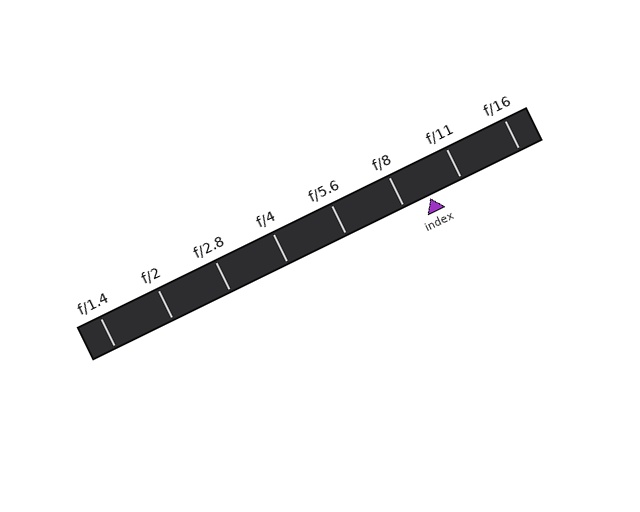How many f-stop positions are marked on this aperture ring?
There are 8 f-stop positions marked.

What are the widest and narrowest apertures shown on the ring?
The widest aperture shown is f/1.4 and the narrowest is f/16.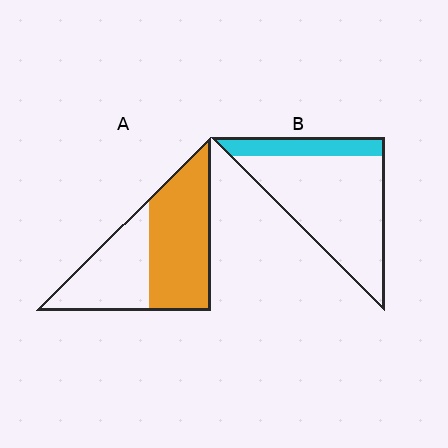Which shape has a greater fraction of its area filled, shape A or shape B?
Shape A.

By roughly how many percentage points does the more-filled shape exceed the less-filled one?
By roughly 40 percentage points (A over B).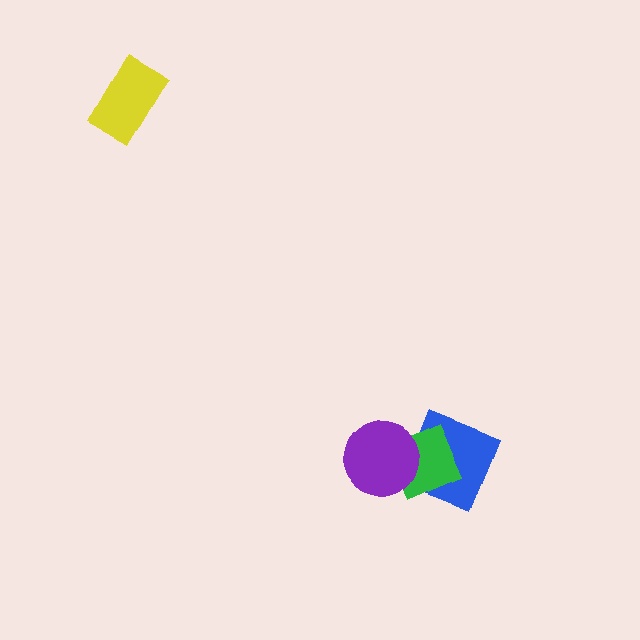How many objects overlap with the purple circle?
2 objects overlap with the purple circle.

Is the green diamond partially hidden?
Yes, it is partially covered by another shape.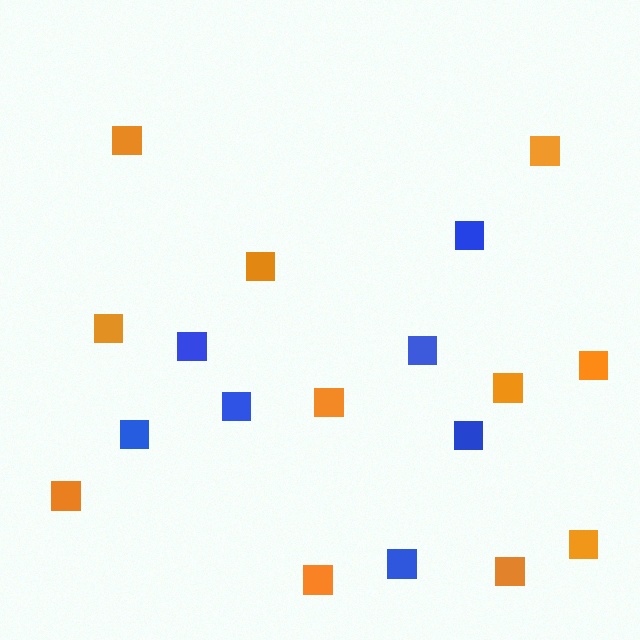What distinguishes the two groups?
There are 2 groups: one group of blue squares (7) and one group of orange squares (11).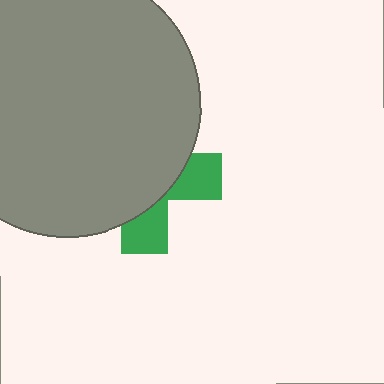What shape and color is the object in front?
The object in front is a gray circle.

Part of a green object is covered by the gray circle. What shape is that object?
It is a cross.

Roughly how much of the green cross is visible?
A small part of it is visible (roughly 32%).